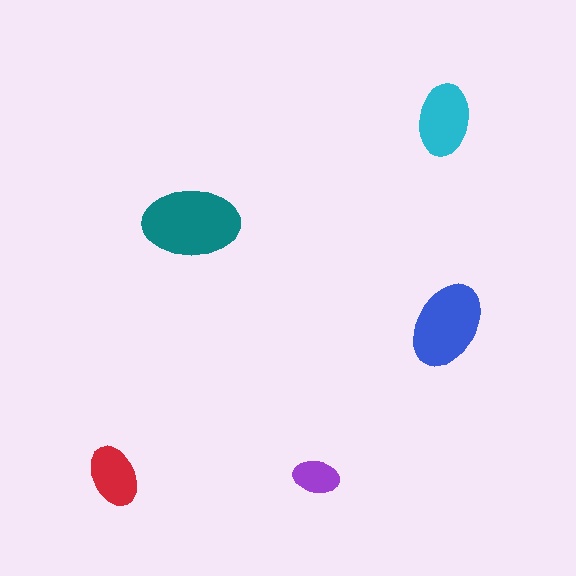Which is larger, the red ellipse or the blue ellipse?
The blue one.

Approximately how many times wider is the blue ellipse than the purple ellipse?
About 2 times wider.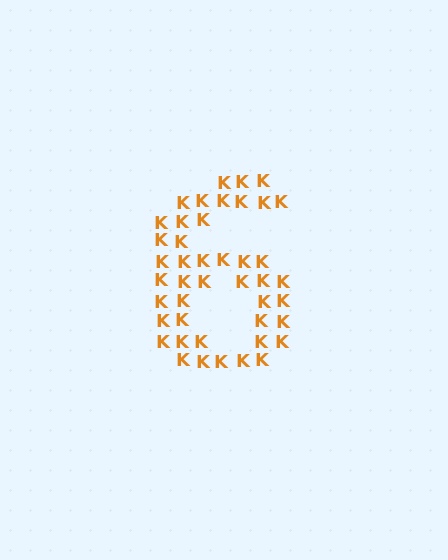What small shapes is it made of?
It is made of small letter K's.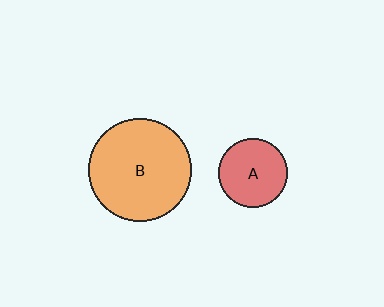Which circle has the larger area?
Circle B (orange).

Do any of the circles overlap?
No, none of the circles overlap.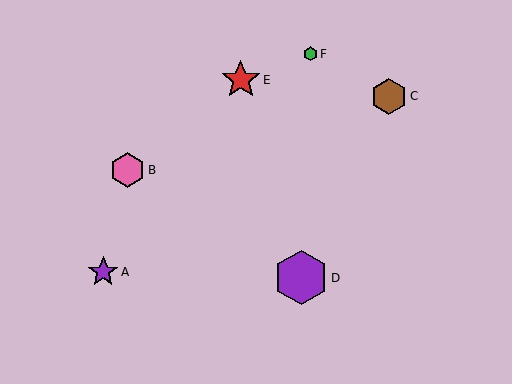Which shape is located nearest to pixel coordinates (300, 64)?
The green hexagon (labeled F) at (311, 54) is nearest to that location.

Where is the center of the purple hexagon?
The center of the purple hexagon is at (301, 278).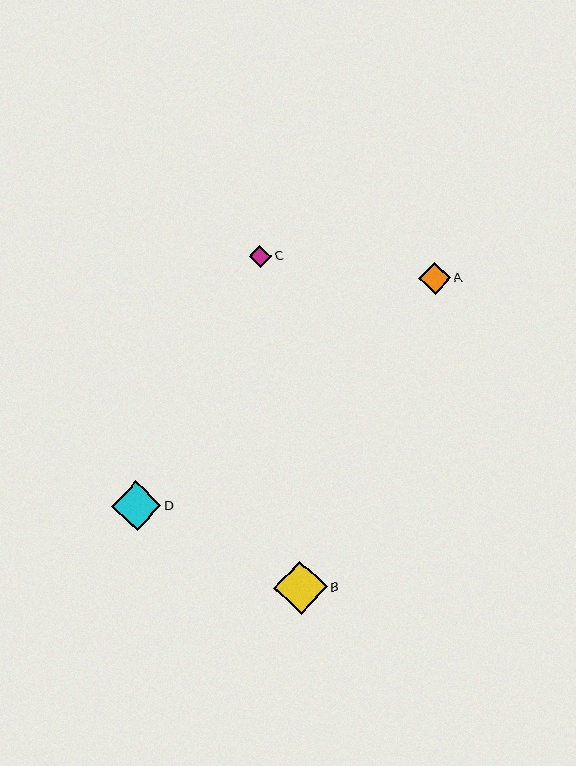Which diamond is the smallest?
Diamond C is the smallest with a size of approximately 22 pixels.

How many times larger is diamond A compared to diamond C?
Diamond A is approximately 1.5 times the size of diamond C.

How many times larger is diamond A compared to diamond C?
Diamond A is approximately 1.5 times the size of diamond C.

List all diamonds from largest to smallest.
From largest to smallest: B, D, A, C.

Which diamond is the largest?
Diamond B is the largest with a size of approximately 53 pixels.